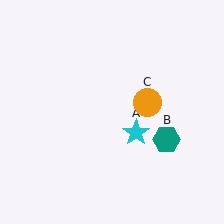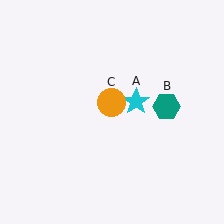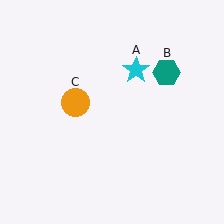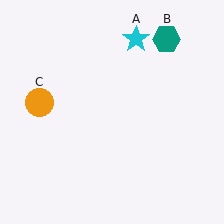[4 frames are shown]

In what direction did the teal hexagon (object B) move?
The teal hexagon (object B) moved up.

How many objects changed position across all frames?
3 objects changed position: cyan star (object A), teal hexagon (object B), orange circle (object C).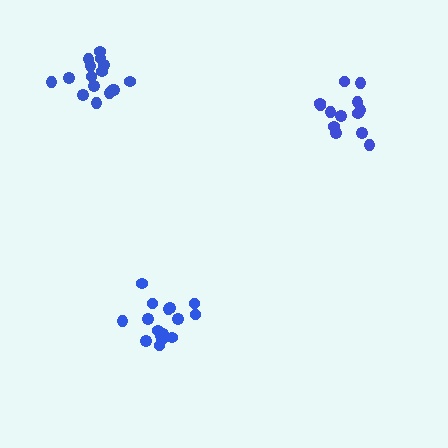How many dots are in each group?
Group 1: 16 dots, Group 2: 13 dots, Group 3: 16 dots (45 total).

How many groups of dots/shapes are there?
There are 3 groups.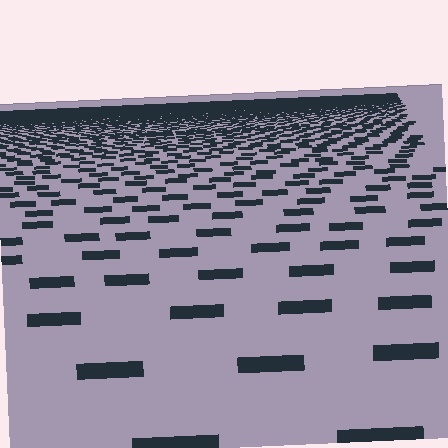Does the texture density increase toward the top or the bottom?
Density increases toward the top.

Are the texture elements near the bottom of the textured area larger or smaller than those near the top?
Larger. Near the bottom, elements are closer to the viewer and appear at a bigger on-screen size.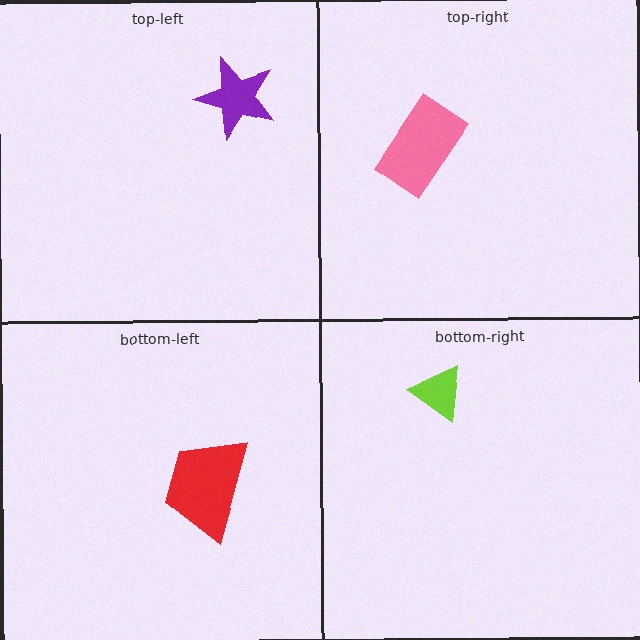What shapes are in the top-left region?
The purple star.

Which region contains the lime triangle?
The bottom-right region.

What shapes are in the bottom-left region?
The red trapezoid.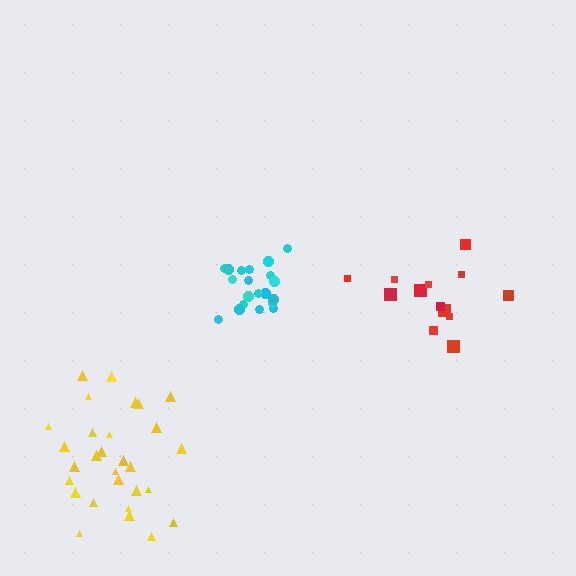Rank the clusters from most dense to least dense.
cyan, yellow, red.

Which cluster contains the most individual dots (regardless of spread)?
Yellow (29).